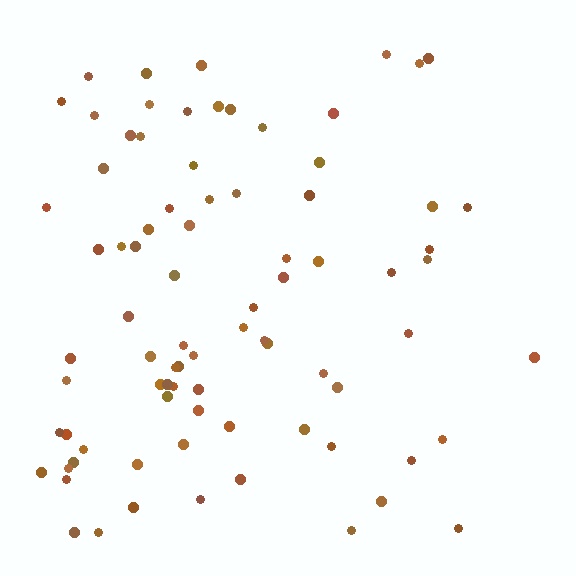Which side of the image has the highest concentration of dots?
The left.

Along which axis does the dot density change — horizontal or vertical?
Horizontal.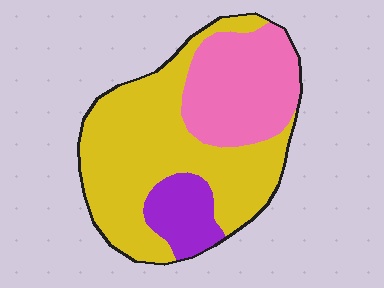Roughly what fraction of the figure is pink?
Pink covers about 30% of the figure.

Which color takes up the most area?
Yellow, at roughly 60%.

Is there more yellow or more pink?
Yellow.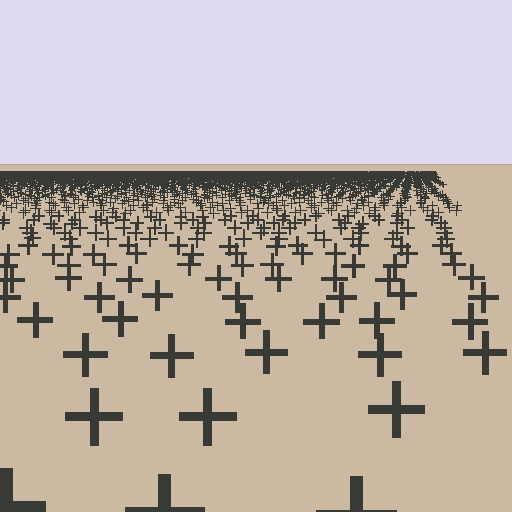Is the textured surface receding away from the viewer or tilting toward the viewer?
The surface is receding away from the viewer. Texture elements get smaller and denser toward the top.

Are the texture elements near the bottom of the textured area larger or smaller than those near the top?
Larger. Near the bottom, elements are closer to the viewer and appear at a bigger on-screen size.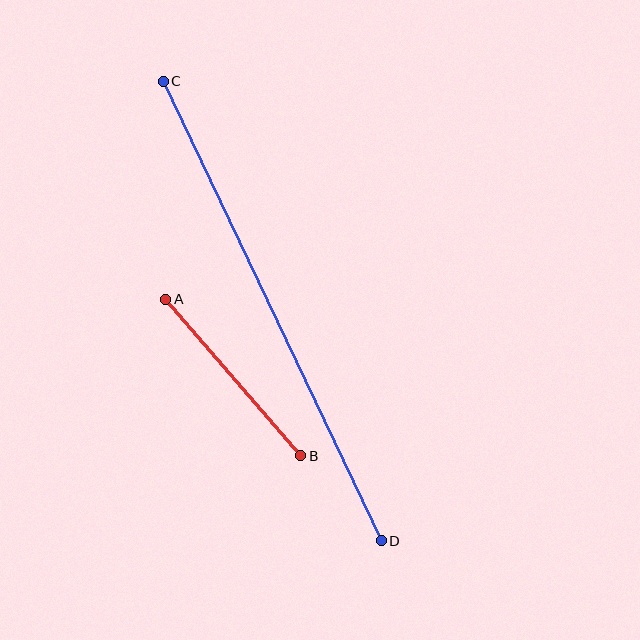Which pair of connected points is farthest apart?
Points C and D are farthest apart.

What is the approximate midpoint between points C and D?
The midpoint is at approximately (272, 311) pixels.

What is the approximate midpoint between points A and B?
The midpoint is at approximately (233, 378) pixels.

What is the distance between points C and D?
The distance is approximately 508 pixels.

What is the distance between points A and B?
The distance is approximately 207 pixels.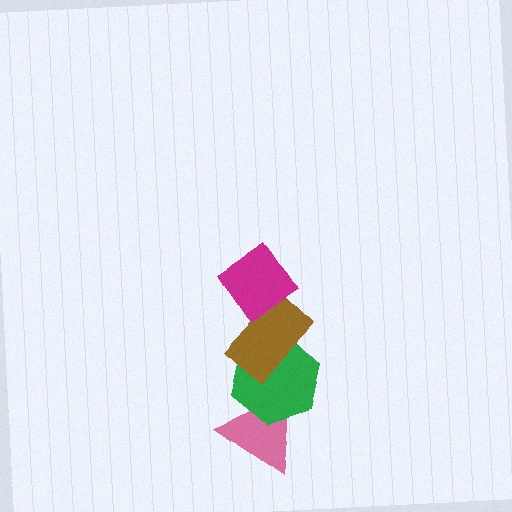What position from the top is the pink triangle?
The pink triangle is 4th from the top.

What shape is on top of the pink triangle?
The green hexagon is on top of the pink triangle.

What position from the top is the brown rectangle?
The brown rectangle is 2nd from the top.